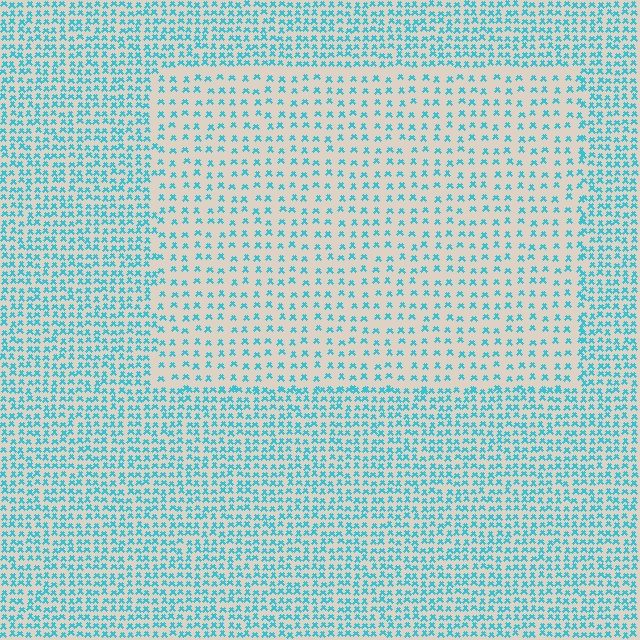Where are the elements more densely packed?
The elements are more densely packed outside the rectangle boundary.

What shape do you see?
I see a rectangle.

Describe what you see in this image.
The image contains small cyan elements arranged at two different densities. A rectangle-shaped region is visible where the elements are less densely packed than the surrounding area.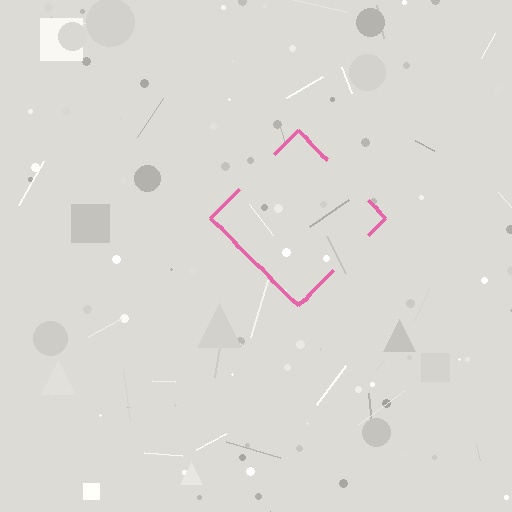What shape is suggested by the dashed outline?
The dashed outline suggests a diamond.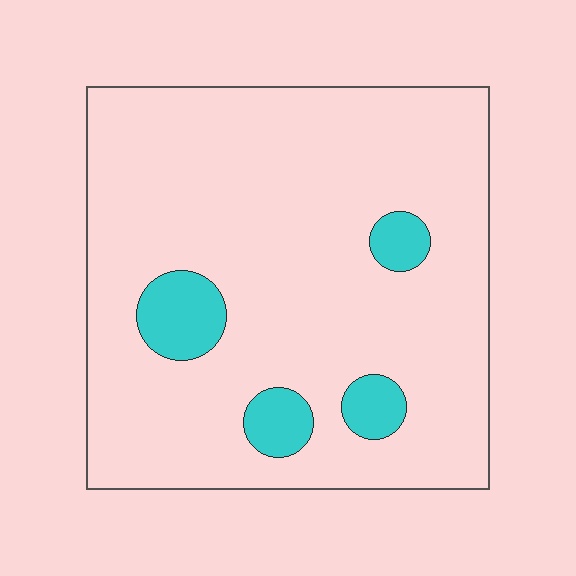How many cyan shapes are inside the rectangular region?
4.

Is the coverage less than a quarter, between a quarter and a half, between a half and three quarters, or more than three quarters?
Less than a quarter.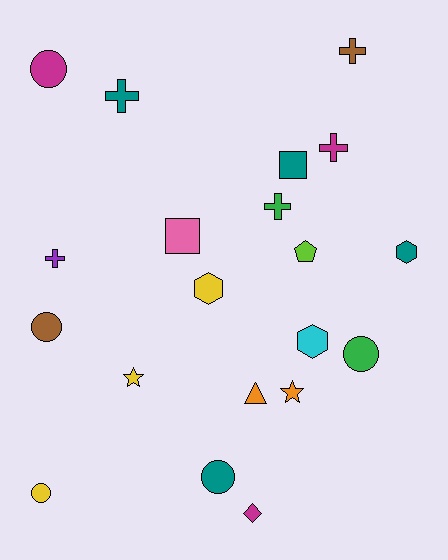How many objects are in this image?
There are 20 objects.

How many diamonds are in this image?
There is 1 diamond.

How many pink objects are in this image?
There is 1 pink object.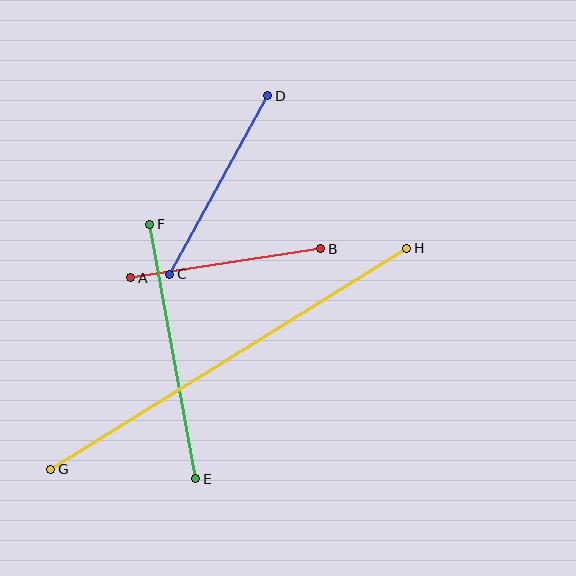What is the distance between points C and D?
The distance is approximately 203 pixels.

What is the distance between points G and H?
The distance is approximately 419 pixels.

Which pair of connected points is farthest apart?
Points G and H are farthest apart.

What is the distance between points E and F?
The distance is approximately 259 pixels.